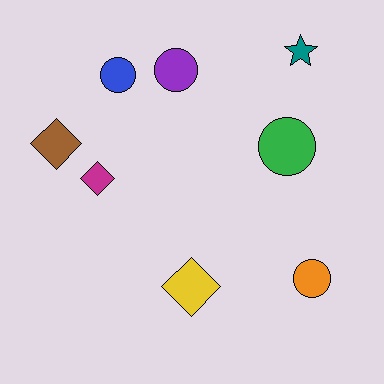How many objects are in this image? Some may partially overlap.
There are 8 objects.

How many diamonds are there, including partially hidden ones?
There are 3 diamonds.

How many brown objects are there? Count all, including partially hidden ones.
There is 1 brown object.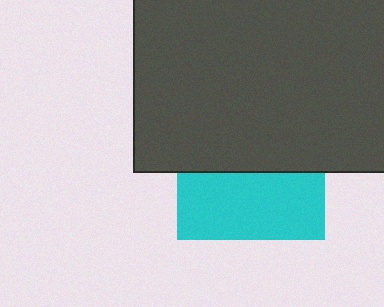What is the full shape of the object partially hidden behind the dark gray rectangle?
The partially hidden object is a cyan square.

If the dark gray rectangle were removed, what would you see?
You would see the complete cyan square.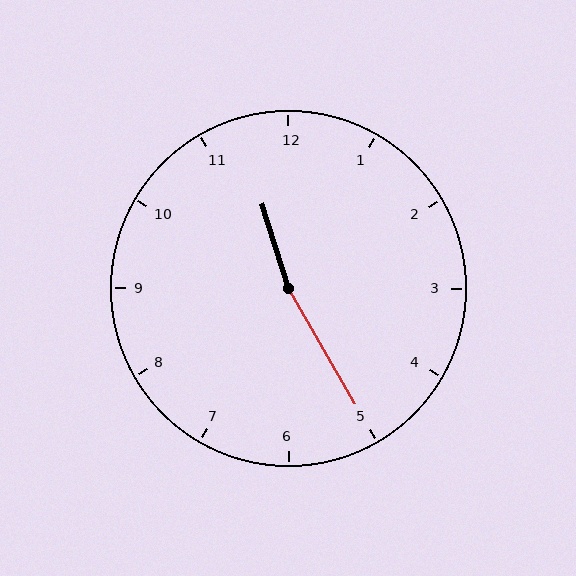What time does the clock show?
11:25.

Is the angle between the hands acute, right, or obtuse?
It is obtuse.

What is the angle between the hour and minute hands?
Approximately 168 degrees.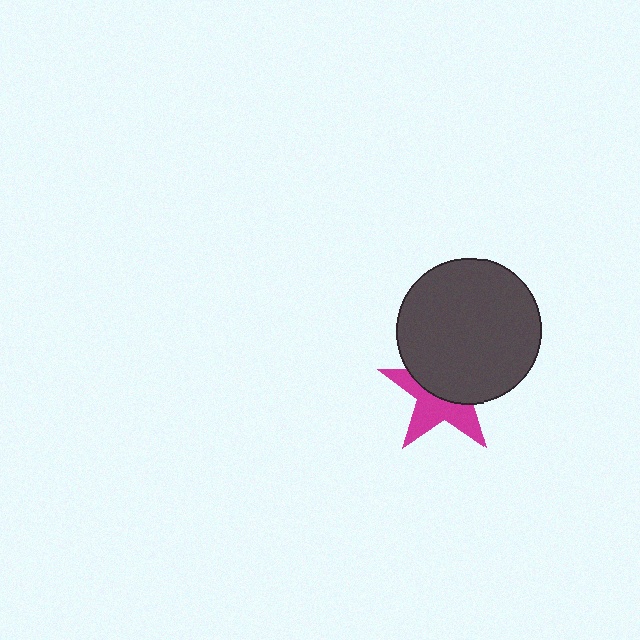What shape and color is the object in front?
The object in front is a dark gray circle.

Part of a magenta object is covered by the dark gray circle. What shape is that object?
It is a star.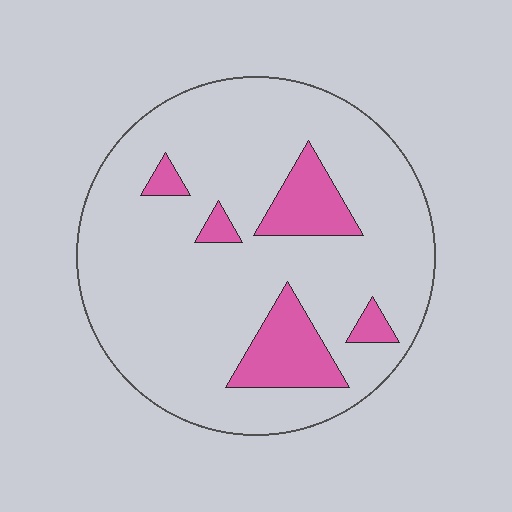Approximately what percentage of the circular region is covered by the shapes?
Approximately 15%.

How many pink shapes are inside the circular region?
5.